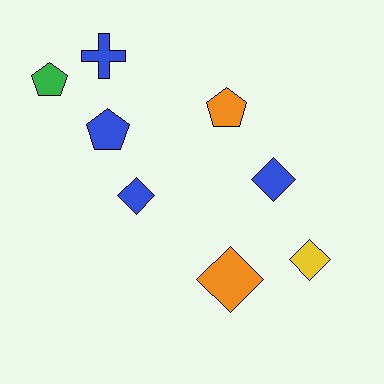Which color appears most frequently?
Blue, with 4 objects.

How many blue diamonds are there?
There are 2 blue diamonds.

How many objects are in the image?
There are 8 objects.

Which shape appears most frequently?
Diamond, with 4 objects.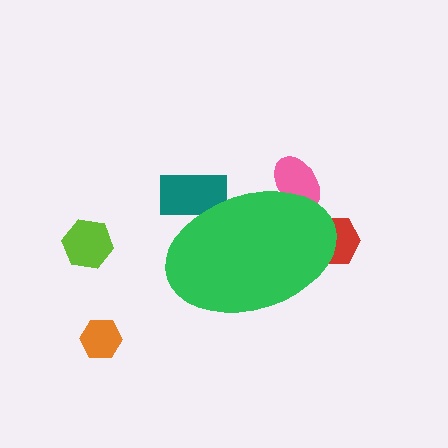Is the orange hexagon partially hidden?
No, the orange hexagon is fully visible.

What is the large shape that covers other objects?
A green ellipse.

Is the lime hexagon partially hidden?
No, the lime hexagon is fully visible.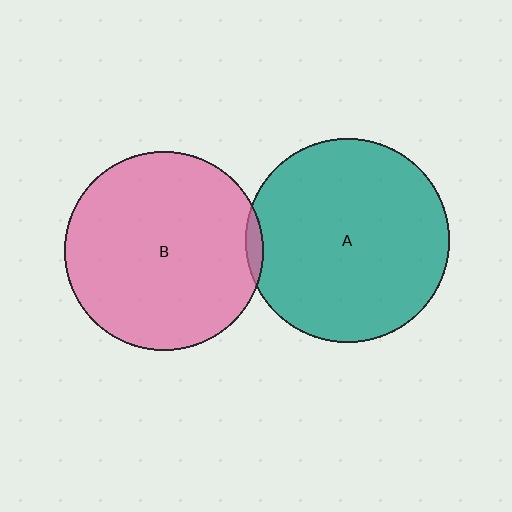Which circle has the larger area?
Circle A (teal).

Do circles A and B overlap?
Yes.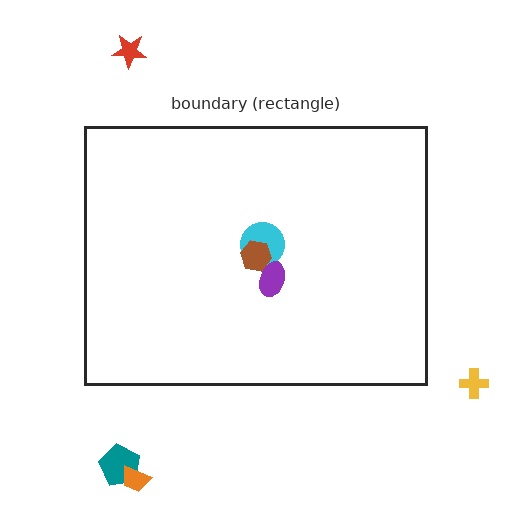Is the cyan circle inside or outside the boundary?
Inside.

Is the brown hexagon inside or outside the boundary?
Inside.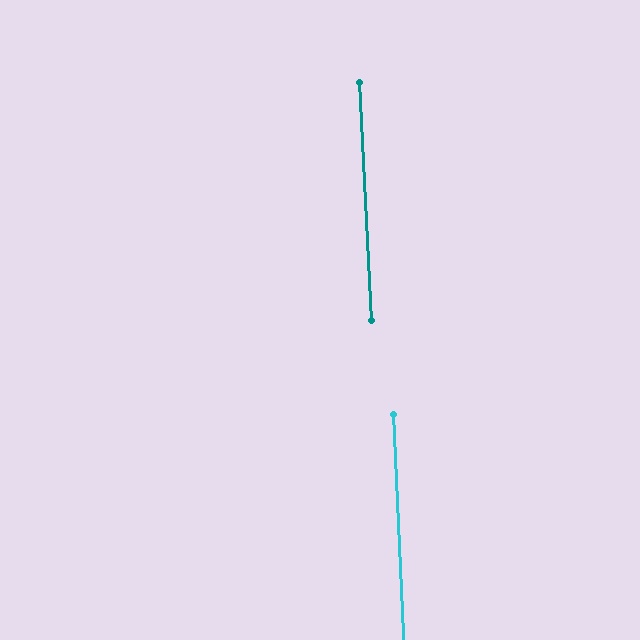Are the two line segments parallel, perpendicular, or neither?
Parallel — their directions differ by only 0.2°.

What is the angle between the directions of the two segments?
Approximately 0 degrees.